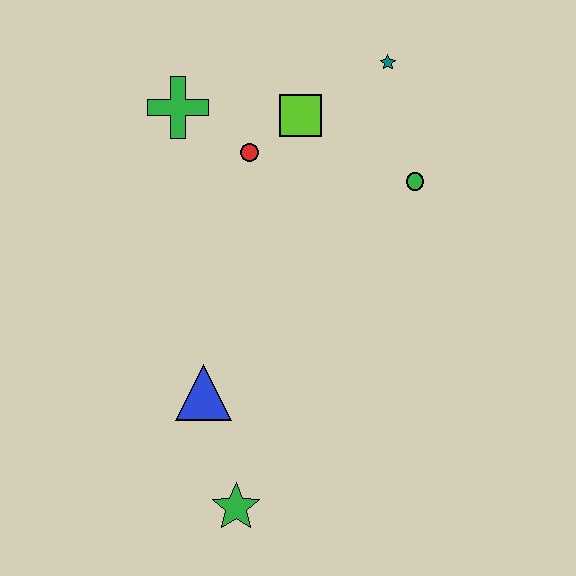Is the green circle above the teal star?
No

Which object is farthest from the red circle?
The green star is farthest from the red circle.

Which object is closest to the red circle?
The lime square is closest to the red circle.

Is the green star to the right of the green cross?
Yes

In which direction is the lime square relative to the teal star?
The lime square is to the left of the teal star.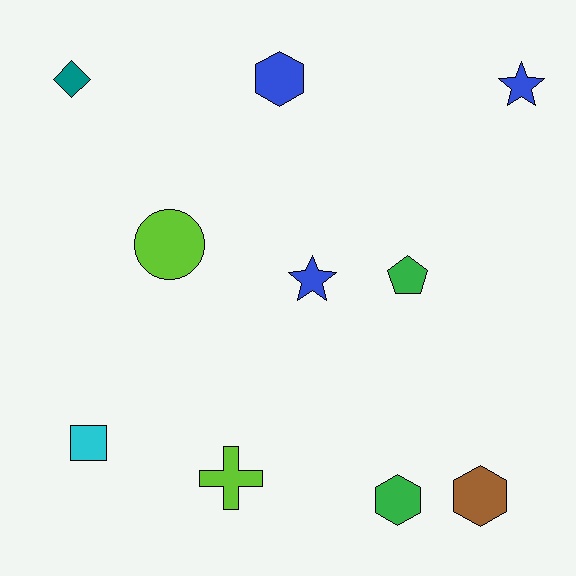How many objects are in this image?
There are 10 objects.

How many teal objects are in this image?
There is 1 teal object.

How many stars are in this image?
There are 2 stars.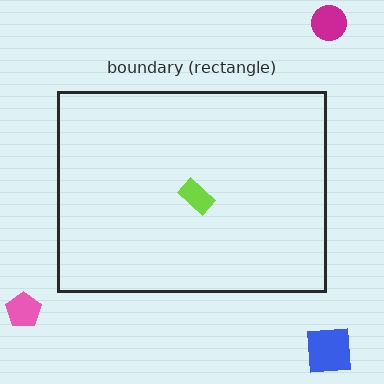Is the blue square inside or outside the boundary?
Outside.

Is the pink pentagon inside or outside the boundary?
Outside.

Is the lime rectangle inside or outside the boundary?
Inside.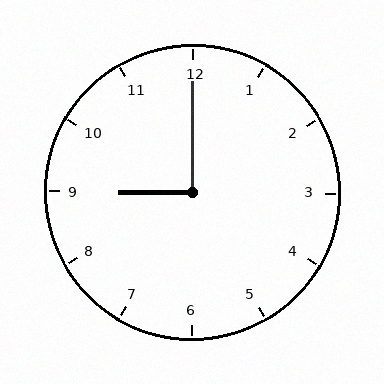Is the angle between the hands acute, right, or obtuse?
It is right.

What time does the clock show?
9:00.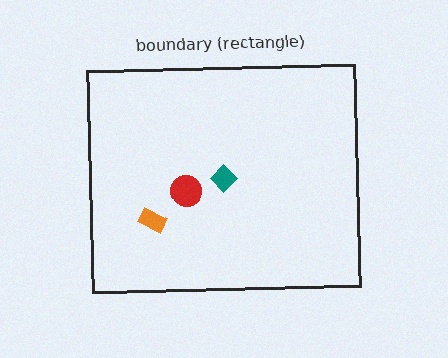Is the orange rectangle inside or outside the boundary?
Inside.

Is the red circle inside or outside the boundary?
Inside.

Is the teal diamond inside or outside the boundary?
Inside.